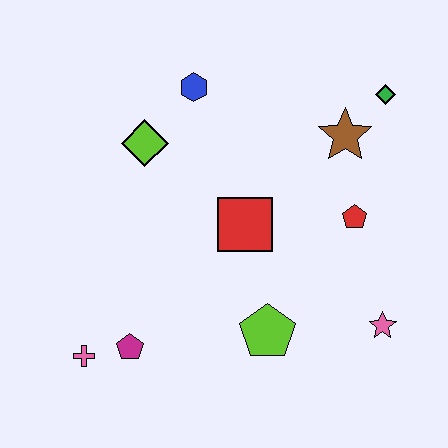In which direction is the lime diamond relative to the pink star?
The lime diamond is to the left of the pink star.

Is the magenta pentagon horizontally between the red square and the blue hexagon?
No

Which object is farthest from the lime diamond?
The pink star is farthest from the lime diamond.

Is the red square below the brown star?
Yes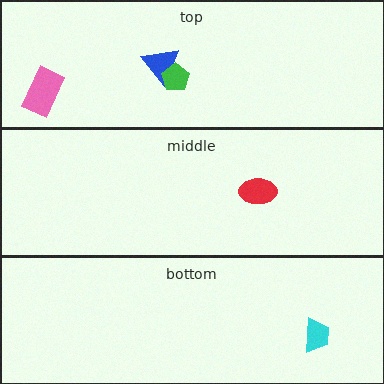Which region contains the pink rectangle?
The top region.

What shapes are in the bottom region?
The cyan trapezoid.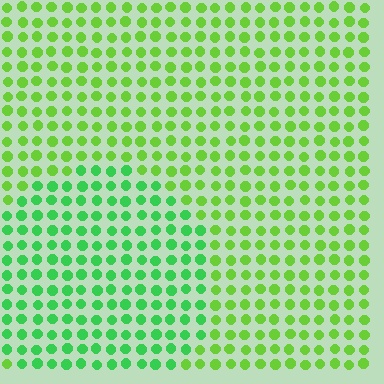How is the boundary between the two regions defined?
The boundary is defined purely by a slight shift in hue (about 31 degrees). Spacing, size, and orientation are identical on both sides.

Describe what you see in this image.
The image is filled with small lime elements in a uniform arrangement. A circle-shaped region is visible where the elements are tinted to a slightly different hue, forming a subtle color boundary.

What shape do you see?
I see a circle.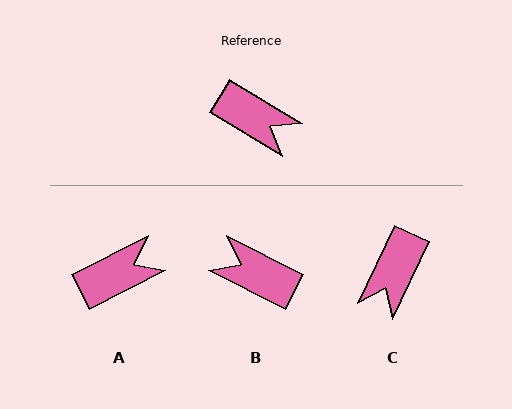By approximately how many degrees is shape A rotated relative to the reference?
Approximately 58 degrees counter-clockwise.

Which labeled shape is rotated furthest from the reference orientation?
B, about 176 degrees away.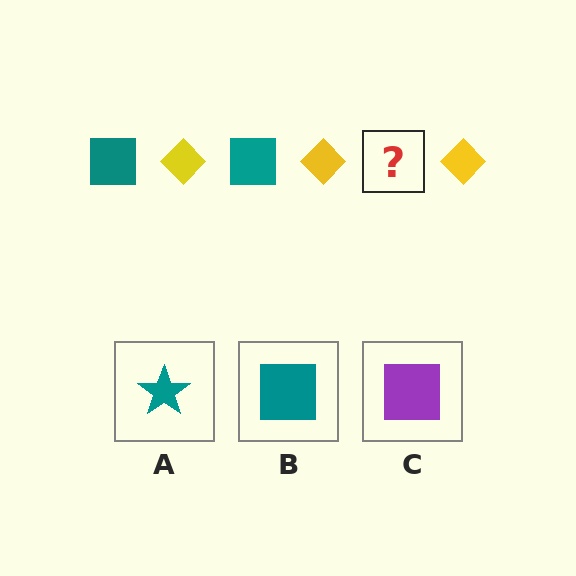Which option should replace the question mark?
Option B.